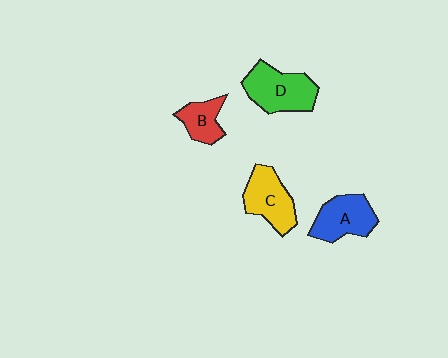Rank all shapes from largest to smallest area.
From largest to smallest: D (green), C (yellow), A (blue), B (red).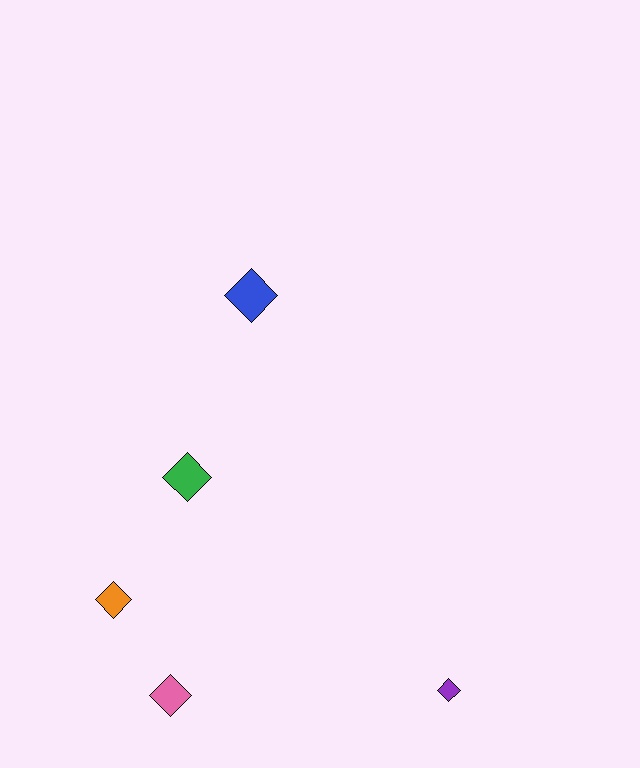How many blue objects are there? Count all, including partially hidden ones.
There is 1 blue object.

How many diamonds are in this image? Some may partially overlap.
There are 5 diamonds.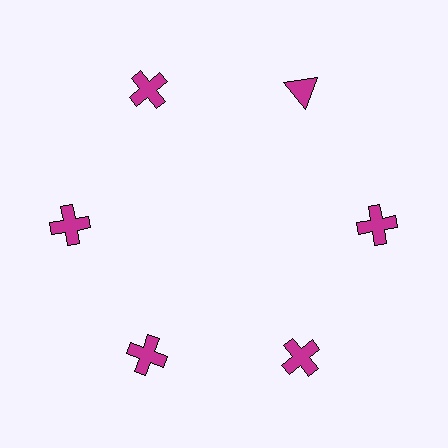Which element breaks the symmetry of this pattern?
The magenta triangle at roughly the 1 o'clock position breaks the symmetry. All other shapes are magenta crosses.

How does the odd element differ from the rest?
It has a different shape: triangle instead of cross.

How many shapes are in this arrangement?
There are 6 shapes arranged in a ring pattern.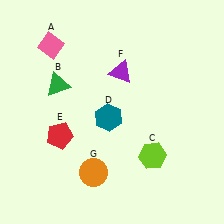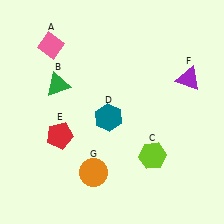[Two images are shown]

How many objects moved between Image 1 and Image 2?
1 object moved between the two images.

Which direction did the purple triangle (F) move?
The purple triangle (F) moved right.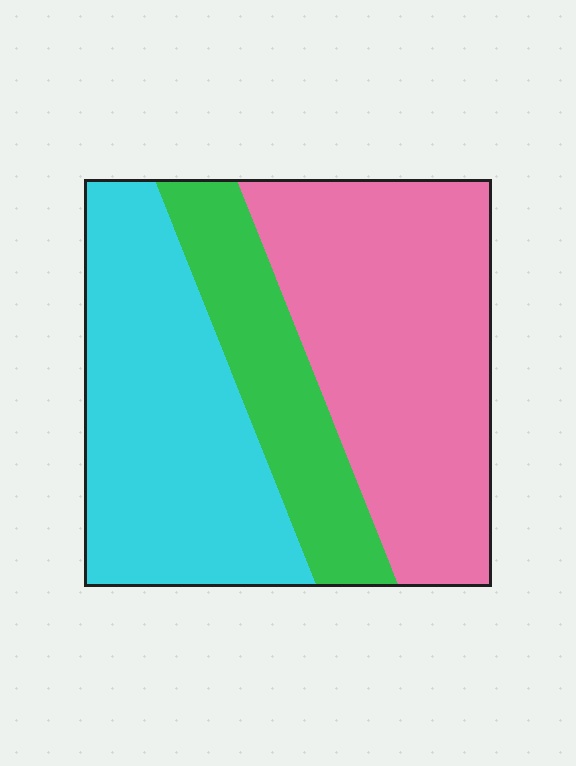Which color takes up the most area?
Pink, at roughly 45%.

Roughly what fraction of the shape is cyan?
Cyan takes up about three eighths (3/8) of the shape.